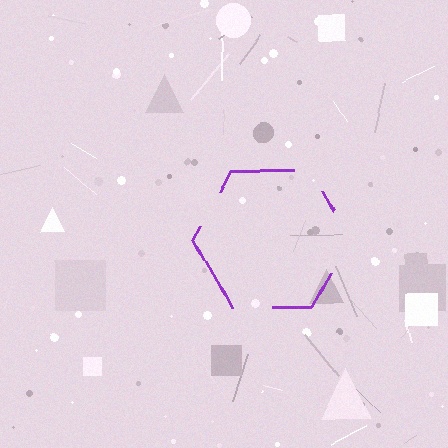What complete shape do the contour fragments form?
The contour fragments form a hexagon.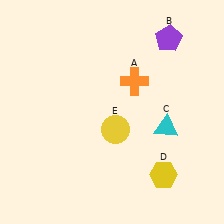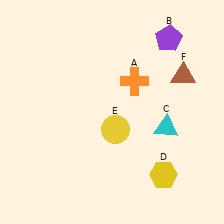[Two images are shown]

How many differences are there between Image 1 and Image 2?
There is 1 difference between the two images.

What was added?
A brown triangle (F) was added in Image 2.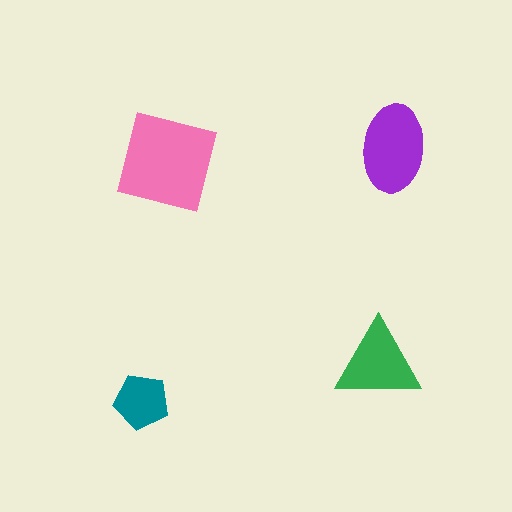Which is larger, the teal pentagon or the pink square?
The pink square.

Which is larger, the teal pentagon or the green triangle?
The green triangle.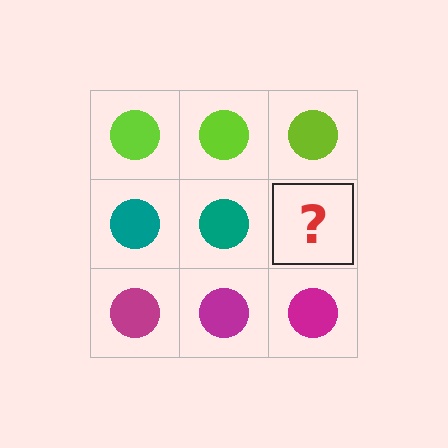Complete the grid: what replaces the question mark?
The question mark should be replaced with a teal circle.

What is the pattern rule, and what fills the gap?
The rule is that each row has a consistent color. The gap should be filled with a teal circle.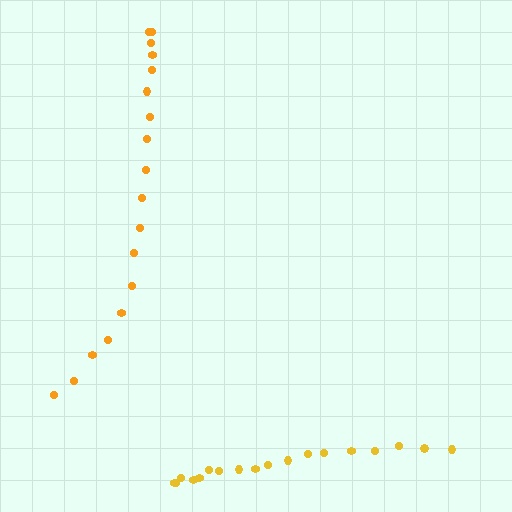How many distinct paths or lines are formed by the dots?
There are 2 distinct paths.